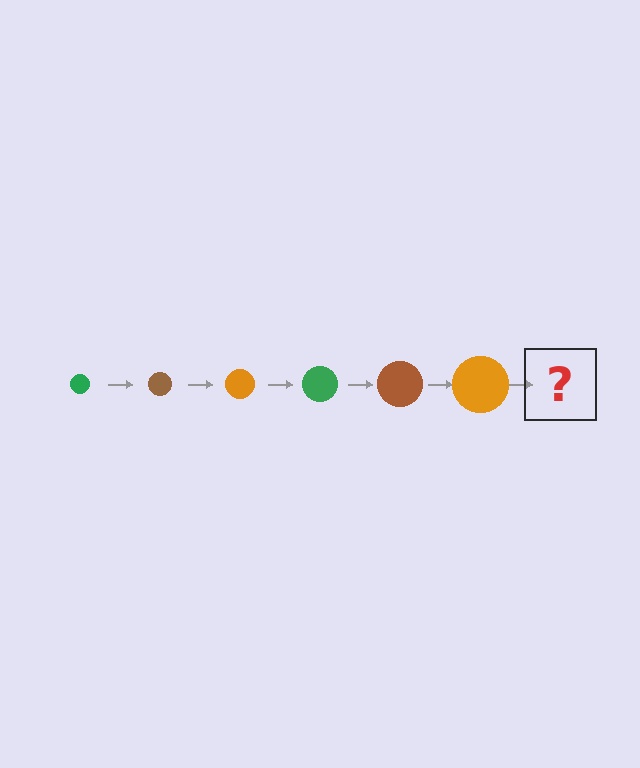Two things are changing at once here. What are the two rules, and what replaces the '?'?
The two rules are that the circle grows larger each step and the color cycles through green, brown, and orange. The '?' should be a green circle, larger than the previous one.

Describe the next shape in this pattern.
It should be a green circle, larger than the previous one.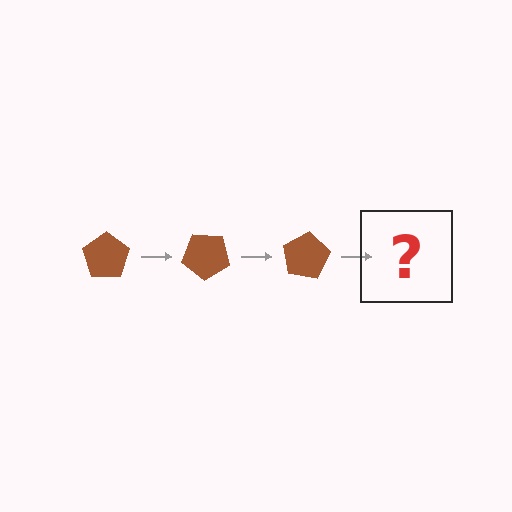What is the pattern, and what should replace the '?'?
The pattern is that the pentagon rotates 40 degrees each step. The '?' should be a brown pentagon rotated 120 degrees.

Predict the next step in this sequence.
The next step is a brown pentagon rotated 120 degrees.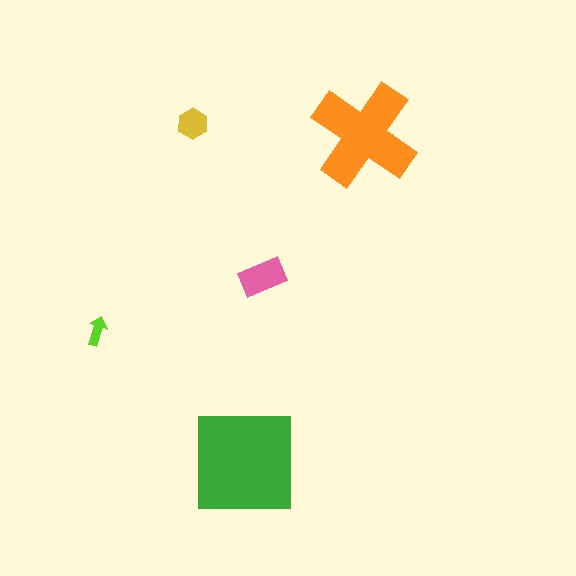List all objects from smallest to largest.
The lime arrow, the yellow hexagon, the pink rectangle, the orange cross, the green square.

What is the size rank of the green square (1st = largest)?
1st.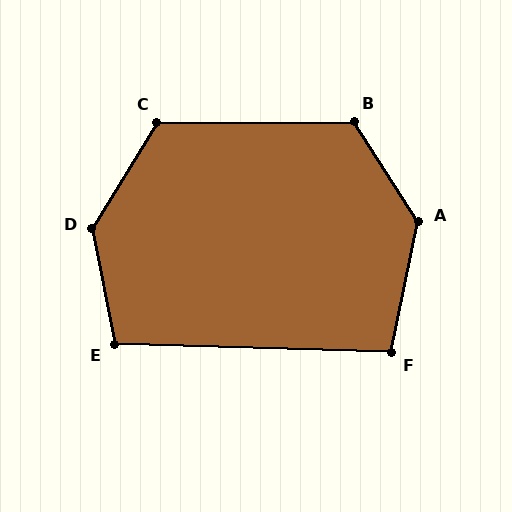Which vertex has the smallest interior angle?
F, at approximately 100 degrees.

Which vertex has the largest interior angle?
D, at approximately 137 degrees.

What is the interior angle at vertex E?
Approximately 103 degrees (obtuse).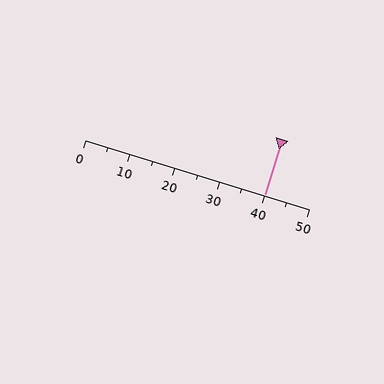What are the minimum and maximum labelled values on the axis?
The axis runs from 0 to 50.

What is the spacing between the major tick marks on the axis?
The major ticks are spaced 10 apart.